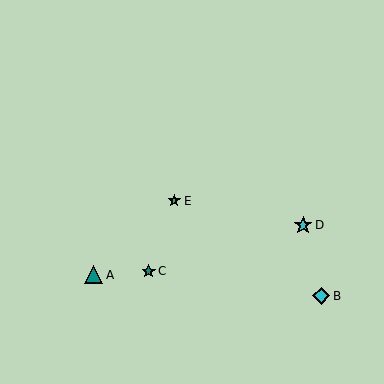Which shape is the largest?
The teal triangle (labeled A) is the largest.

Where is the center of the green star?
The center of the green star is at (174, 201).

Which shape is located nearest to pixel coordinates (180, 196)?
The green star (labeled E) at (174, 201) is nearest to that location.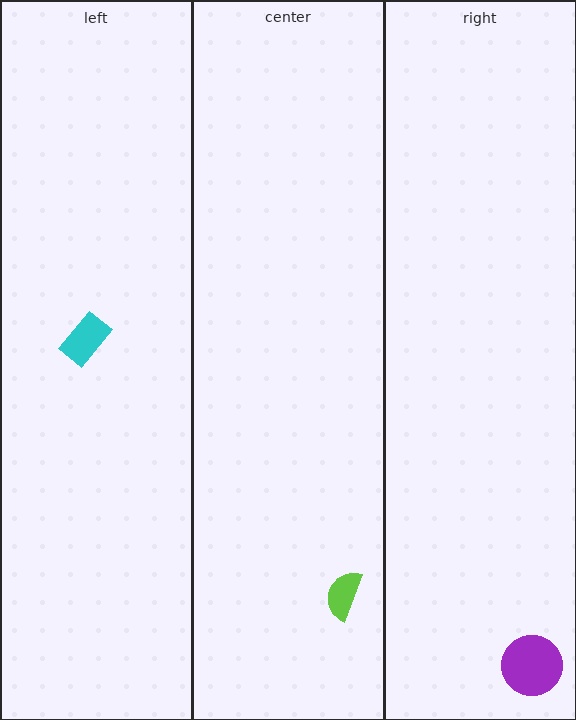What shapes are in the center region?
The lime semicircle.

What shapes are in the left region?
The cyan rectangle.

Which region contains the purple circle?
The right region.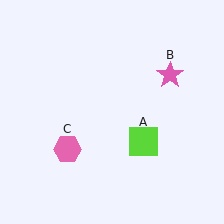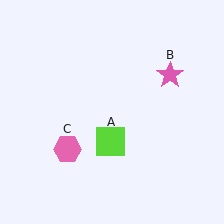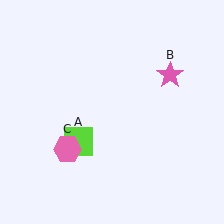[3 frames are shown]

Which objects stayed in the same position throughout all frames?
Pink star (object B) and pink hexagon (object C) remained stationary.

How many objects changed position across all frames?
1 object changed position: lime square (object A).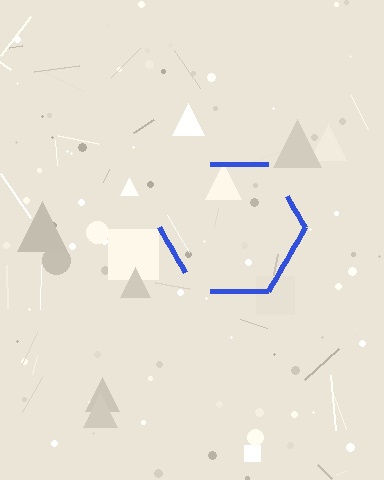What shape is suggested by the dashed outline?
The dashed outline suggests a hexagon.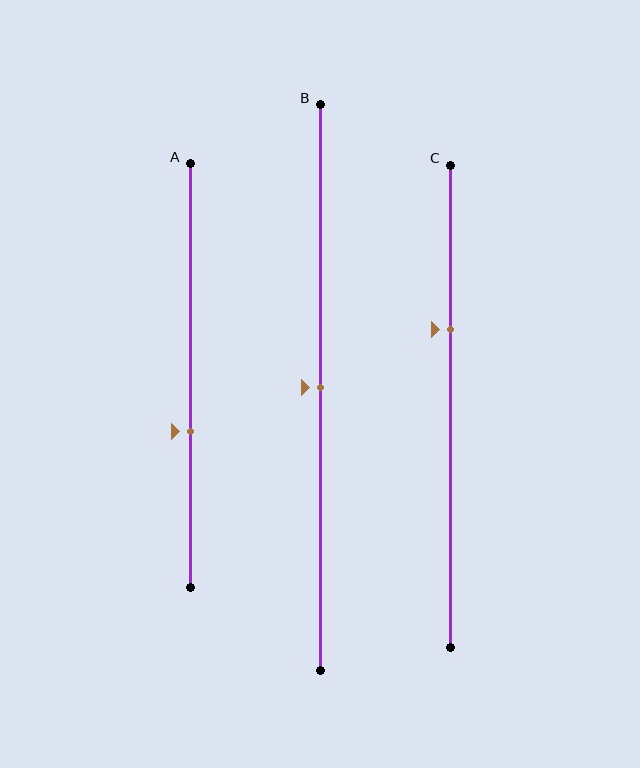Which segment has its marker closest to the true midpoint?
Segment B has its marker closest to the true midpoint.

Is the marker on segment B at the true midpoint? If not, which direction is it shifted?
Yes, the marker on segment B is at the true midpoint.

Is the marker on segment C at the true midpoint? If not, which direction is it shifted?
No, the marker on segment C is shifted upward by about 16% of the segment length.